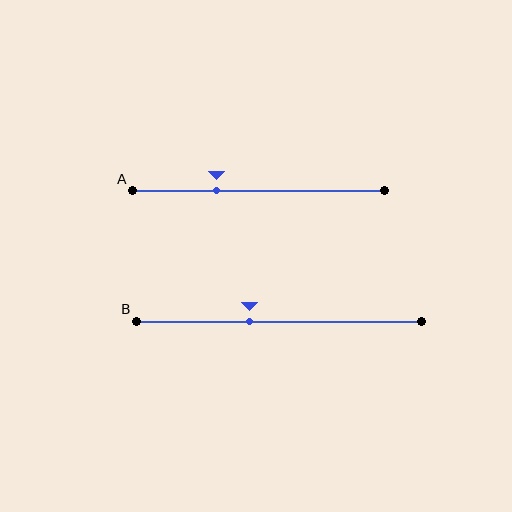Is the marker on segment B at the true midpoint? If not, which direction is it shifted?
No, the marker on segment B is shifted to the left by about 10% of the segment length.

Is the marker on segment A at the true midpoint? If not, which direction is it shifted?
No, the marker on segment A is shifted to the left by about 16% of the segment length.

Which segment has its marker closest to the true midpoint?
Segment B has its marker closest to the true midpoint.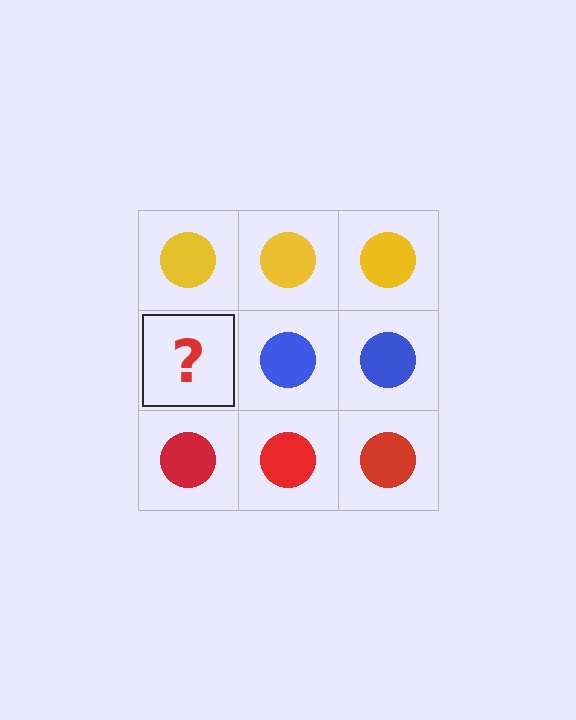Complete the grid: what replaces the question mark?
The question mark should be replaced with a blue circle.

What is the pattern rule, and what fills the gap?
The rule is that each row has a consistent color. The gap should be filled with a blue circle.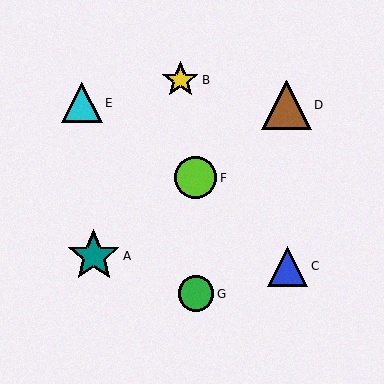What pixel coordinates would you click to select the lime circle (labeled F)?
Click at (196, 178) to select the lime circle F.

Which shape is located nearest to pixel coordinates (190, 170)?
The lime circle (labeled F) at (196, 178) is nearest to that location.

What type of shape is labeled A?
Shape A is a teal star.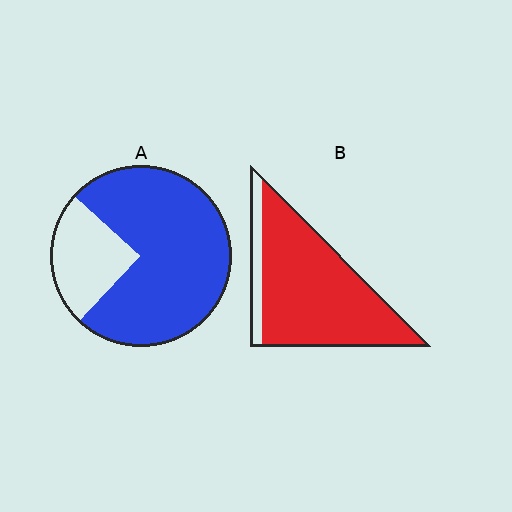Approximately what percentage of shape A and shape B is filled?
A is approximately 75% and B is approximately 85%.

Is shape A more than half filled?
Yes.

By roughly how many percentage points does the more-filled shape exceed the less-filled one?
By roughly 10 percentage points (B over A).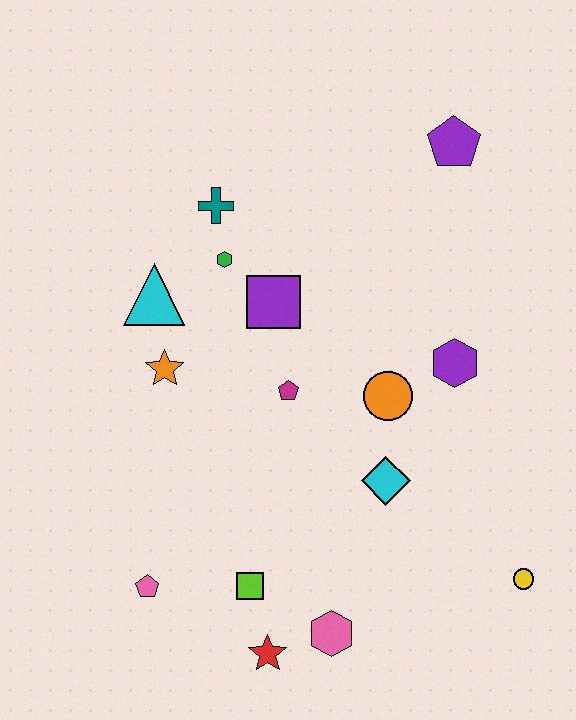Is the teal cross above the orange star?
Yes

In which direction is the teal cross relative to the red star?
The teal cross is above the red star.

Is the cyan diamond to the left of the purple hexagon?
Yes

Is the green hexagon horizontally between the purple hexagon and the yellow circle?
No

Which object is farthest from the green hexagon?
The yellow circle is farthest from the green hexagon.